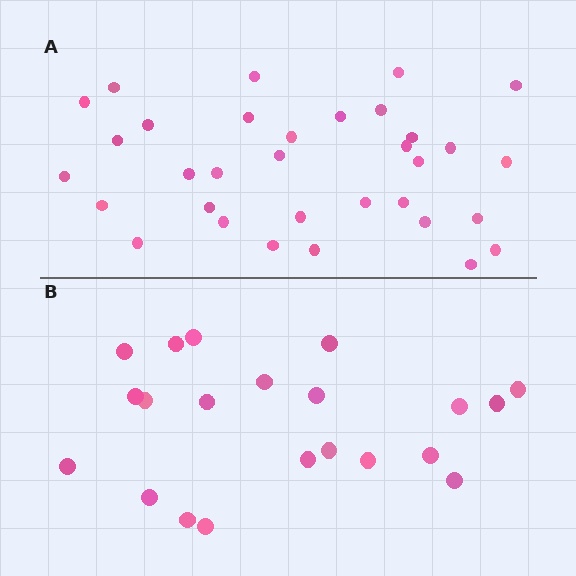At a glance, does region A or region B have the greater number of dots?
Region A (the top region) has more dots.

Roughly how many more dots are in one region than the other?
Region A has roughly 12 or so more dots than region B.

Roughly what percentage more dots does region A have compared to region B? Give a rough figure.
About 55% more.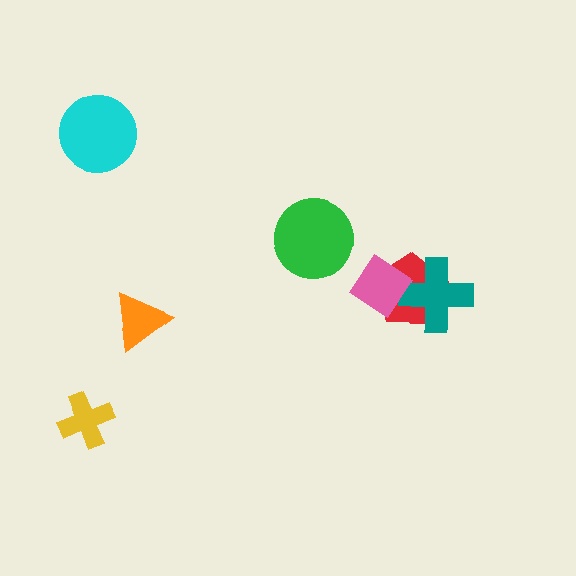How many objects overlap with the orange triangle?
0 objects overlap with the orange triangle.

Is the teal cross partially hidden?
Yes, it is partially covered by another shape.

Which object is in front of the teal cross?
The pink diamond is in front of the teal cross.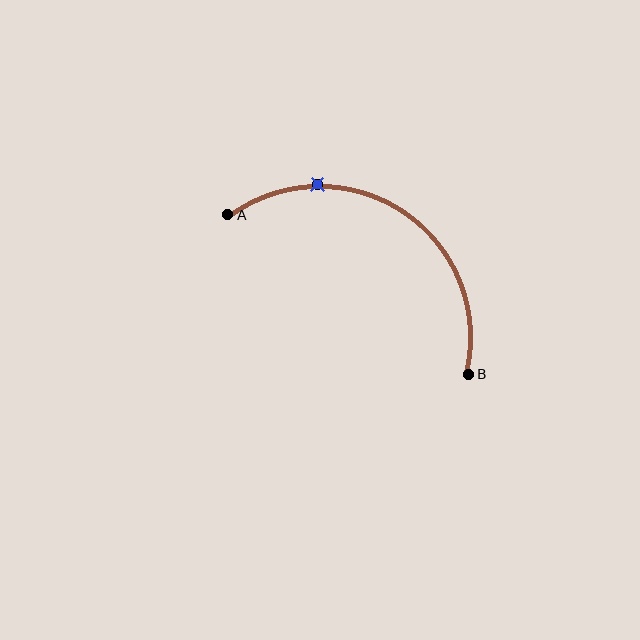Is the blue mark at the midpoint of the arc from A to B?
No. The blue mark lies on the arc but is closer to endpoint A. The arc midpoint would be at the point on the curve equidistant along the arc from both A and B.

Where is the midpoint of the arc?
The arc midpoint is the point on the curve farthest from the straight line joining A and B. It sits above that line.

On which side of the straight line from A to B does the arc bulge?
The arc bulges above the straight line connecting A and B.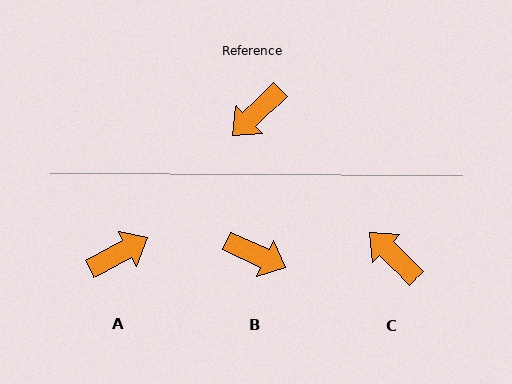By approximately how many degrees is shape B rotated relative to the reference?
Approximately 111 degrees counter-clockwise.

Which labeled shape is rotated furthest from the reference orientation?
A, about 164 degrees away.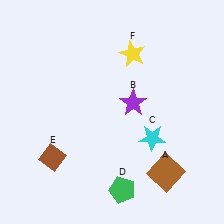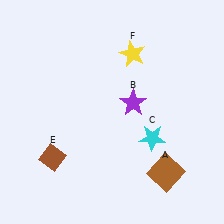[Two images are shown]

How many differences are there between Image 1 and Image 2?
There is 1 difference between the two images.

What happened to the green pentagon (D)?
The green pentagon (D) was removed in Image 2. It was in the bottom-right area of Image 1.